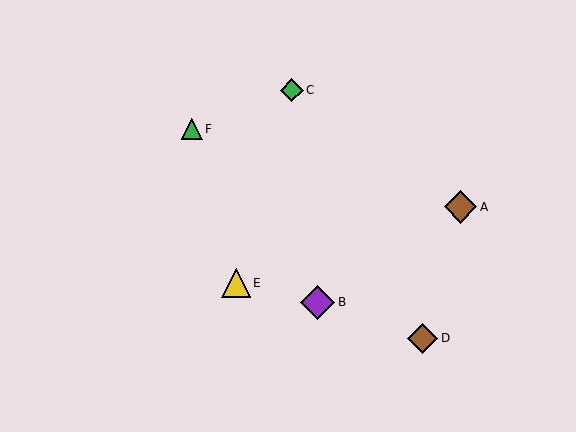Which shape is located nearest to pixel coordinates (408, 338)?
The brown diamond (labeled D) at (422, 338) is nearest to that location.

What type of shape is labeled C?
Shape C is a green diamond.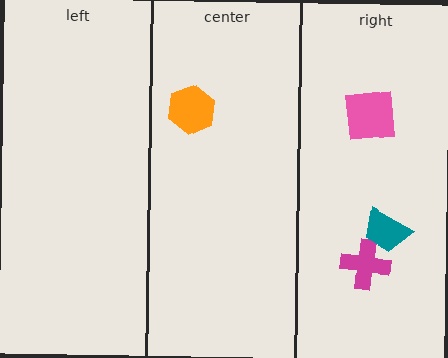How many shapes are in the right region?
3.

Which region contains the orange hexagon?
The center region.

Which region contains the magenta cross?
The right region.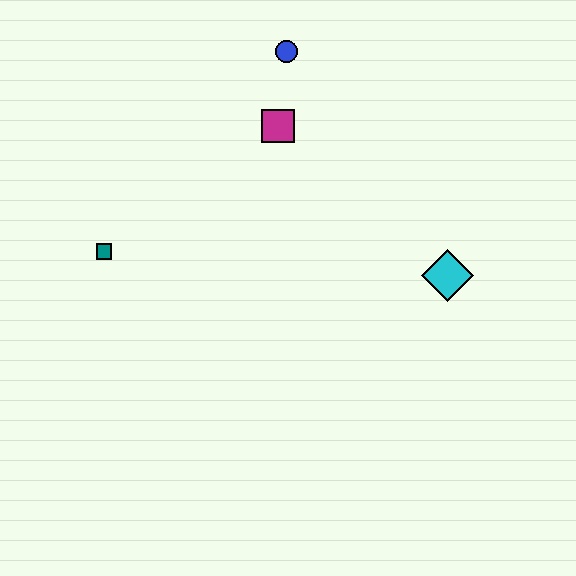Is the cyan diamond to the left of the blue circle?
No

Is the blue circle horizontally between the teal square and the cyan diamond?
Yes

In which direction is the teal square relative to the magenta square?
The teal square is to the left of the magenta square.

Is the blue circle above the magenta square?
Yes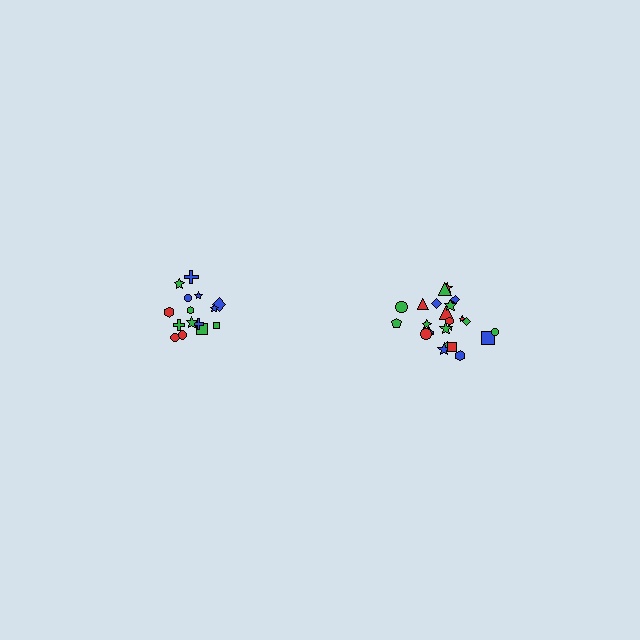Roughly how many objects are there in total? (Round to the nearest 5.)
Roughly 40 objects in total.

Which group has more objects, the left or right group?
The right group.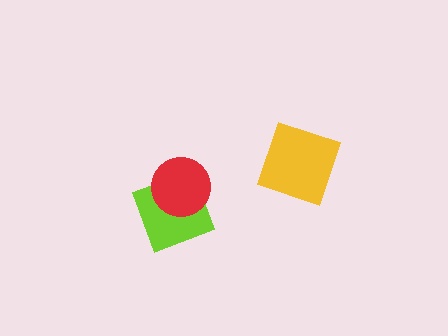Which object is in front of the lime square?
The red circle is in front of the lime square.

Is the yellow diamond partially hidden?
No, no other shape covers it.